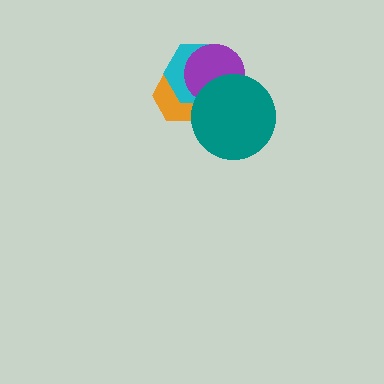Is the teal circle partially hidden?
No, no other shape covers it.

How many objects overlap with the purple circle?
3 objects overlap with the purple circle.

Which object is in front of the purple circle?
The teal circle is in front of the purple circle.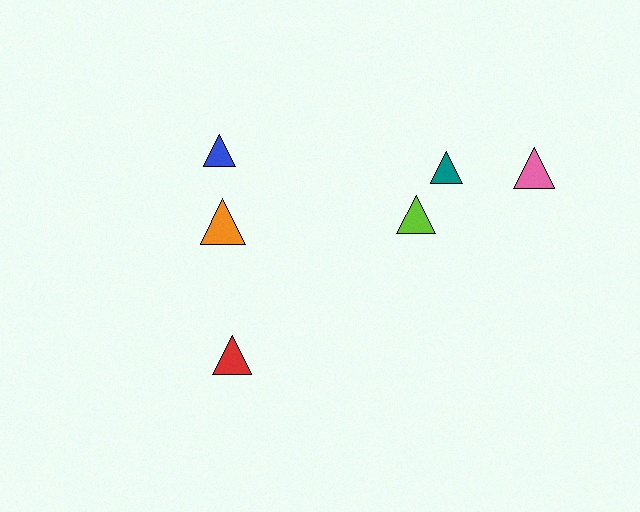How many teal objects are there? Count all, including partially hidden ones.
There is 1 teal object.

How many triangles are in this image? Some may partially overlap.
There are 6 triangles.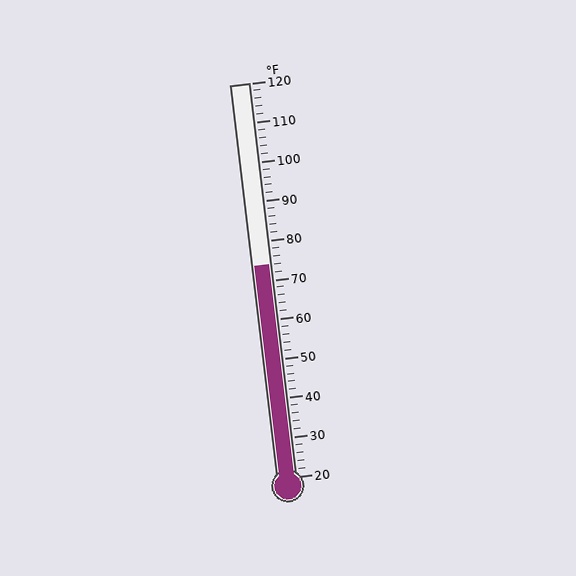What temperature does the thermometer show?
The thermometer shows approximately 74°F.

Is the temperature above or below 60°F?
The temperature is above 60°F.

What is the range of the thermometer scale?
The thermometer scale ranges from 20°F to 120°F.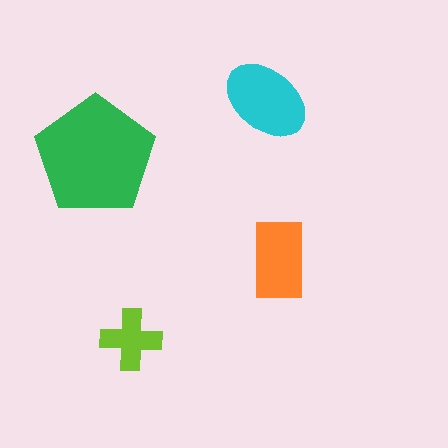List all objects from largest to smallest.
The green pentagon, the cyan ellipse, the orange rectangle, the lime cross.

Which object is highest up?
The cyan ellipse is topmost.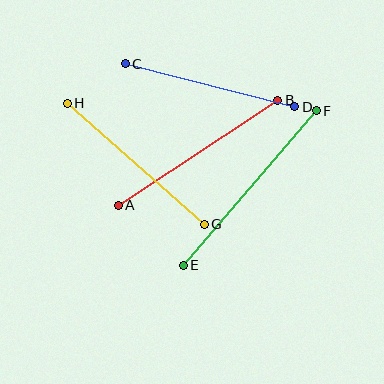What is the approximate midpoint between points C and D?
The midpoint is at approximately (210, 85) pixels.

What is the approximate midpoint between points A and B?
The midpoint is at approximately (198, 153) pixels.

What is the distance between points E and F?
The distance is approximately 204 pixels.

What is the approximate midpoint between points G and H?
The midpoint is at approximately (136, 164) pixels.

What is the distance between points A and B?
The distance is approximately 191 pixels.